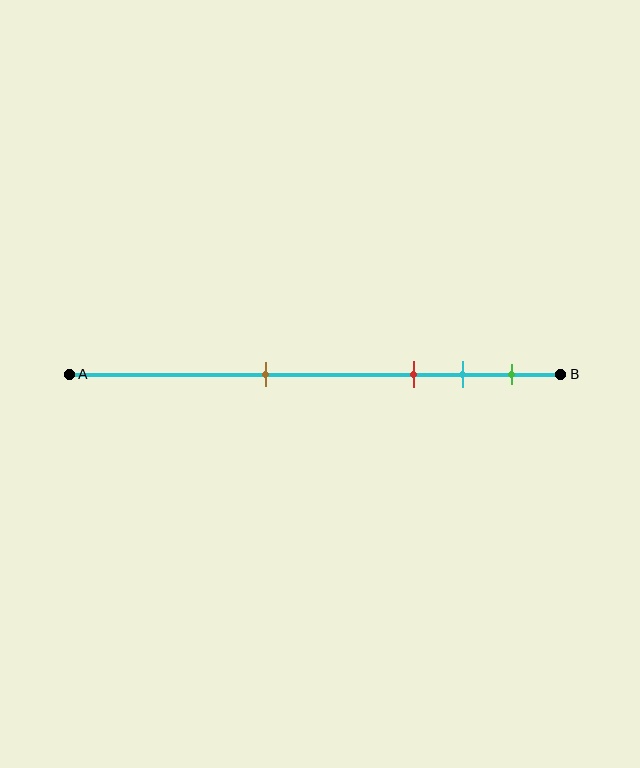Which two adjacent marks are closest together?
The cyan and green marks are the closest adjacent pair.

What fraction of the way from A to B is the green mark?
The green mark is approximately 90% (0.9) of the way from A to B.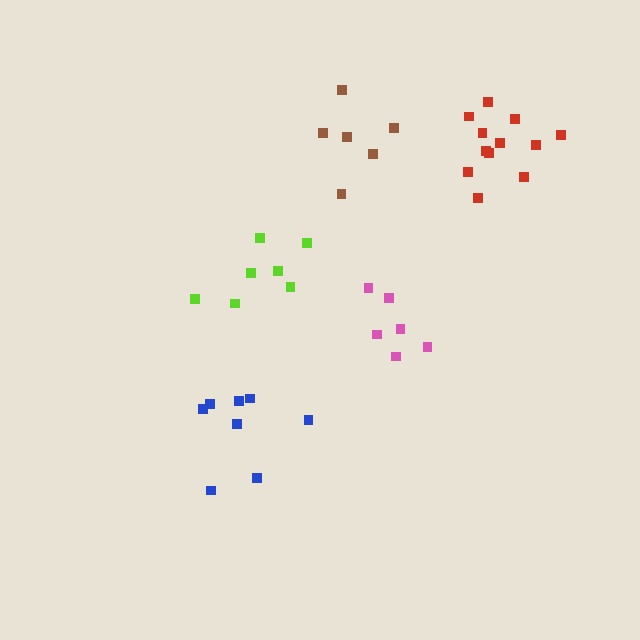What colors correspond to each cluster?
The clusters are colored: pink, blue, lime, brown, red.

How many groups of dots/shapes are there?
There are 5 groups.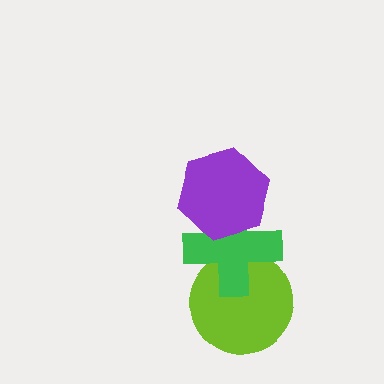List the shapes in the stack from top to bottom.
From top to bottom: the purple hexagon, the green cross, the lime circle.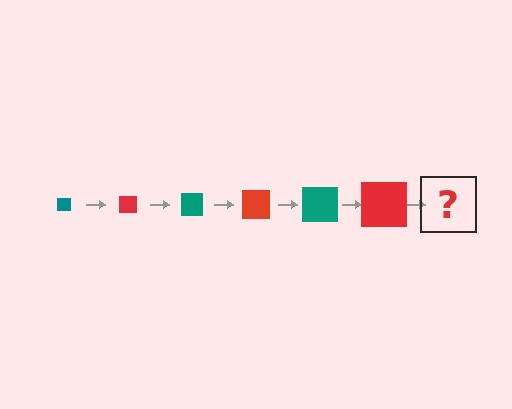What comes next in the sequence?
The next element should be a teal square, larger than the previous one.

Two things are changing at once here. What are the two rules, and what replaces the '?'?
The two rules are that the square grows larger each step and the color cycles through teal and red. The '?' should be a teal square, larger than the previous one.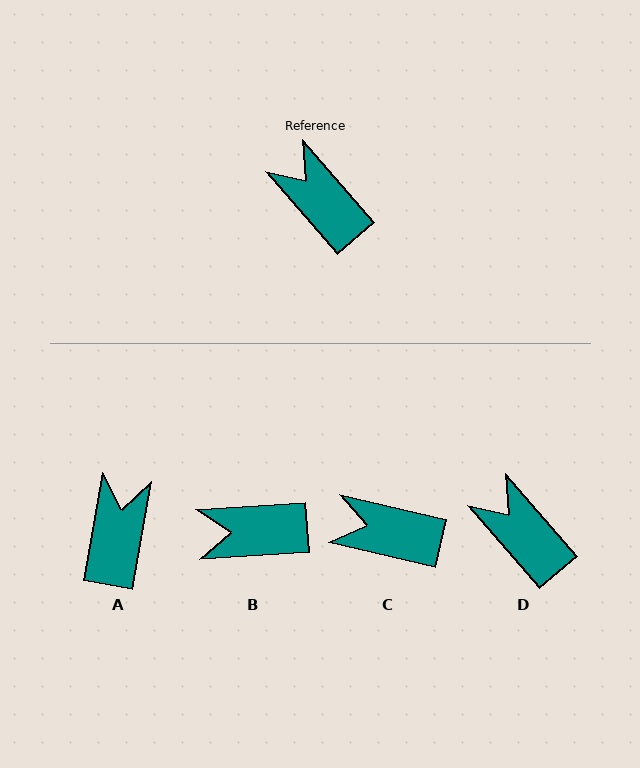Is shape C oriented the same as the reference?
No, it is off by about 36 degrees.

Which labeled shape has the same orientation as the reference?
D.